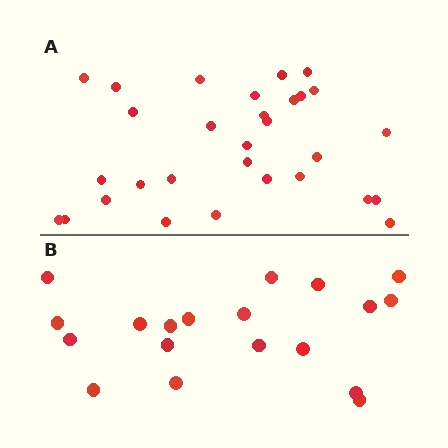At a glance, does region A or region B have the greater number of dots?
Region A (the top region) has more dots.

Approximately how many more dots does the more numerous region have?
Region A has roughly 12 or so more dots than region B.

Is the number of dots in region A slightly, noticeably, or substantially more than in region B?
Region A has substantially more. The ratio is roughly 1.6 to 1.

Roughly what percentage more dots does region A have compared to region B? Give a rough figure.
About 60% more.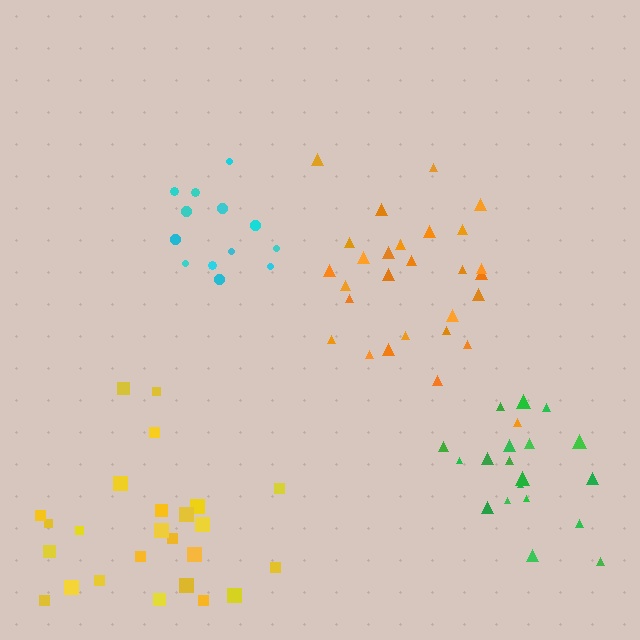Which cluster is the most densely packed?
Cyan.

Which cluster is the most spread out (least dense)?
Yellow.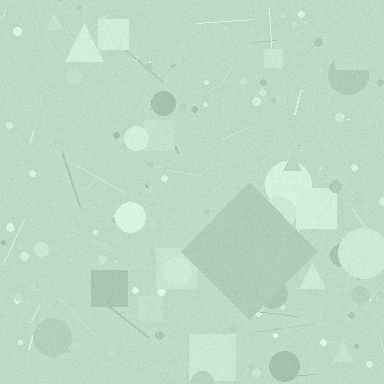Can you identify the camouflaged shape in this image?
The camouflaged shape is a diamond.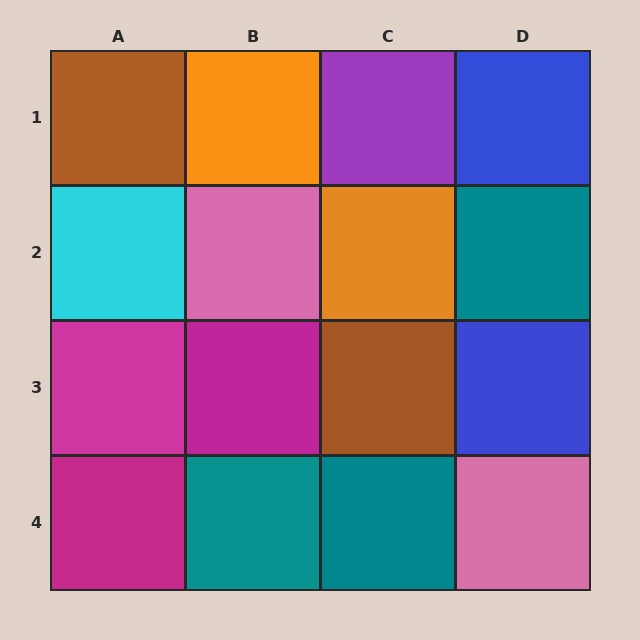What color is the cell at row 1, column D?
Blue.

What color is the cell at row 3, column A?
Magenta.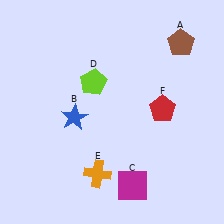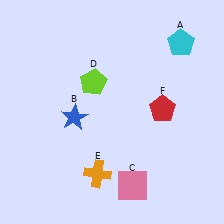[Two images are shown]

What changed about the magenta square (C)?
In Image 1, C is magenta. In Image 2, it changed to pink.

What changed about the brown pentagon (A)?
In Image 1, A is brown. In Image 2, it changed to cyan.